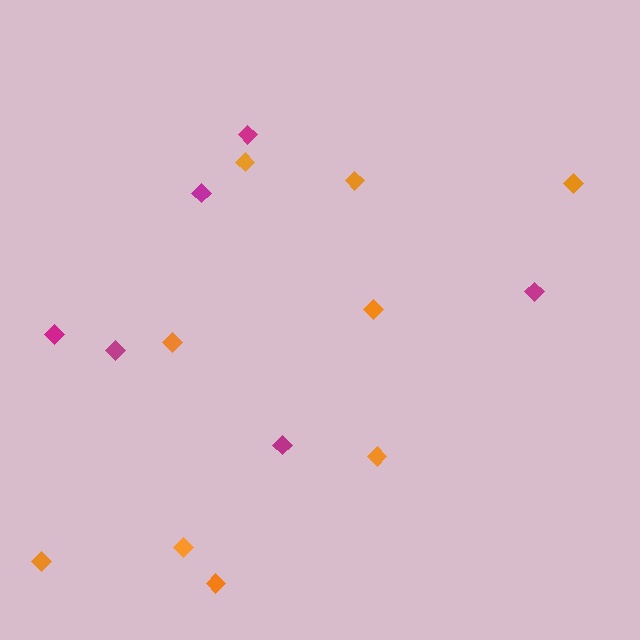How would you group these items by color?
There are 2 groups: one group of magenta diamonds (6) and one group of orange diamonds (9).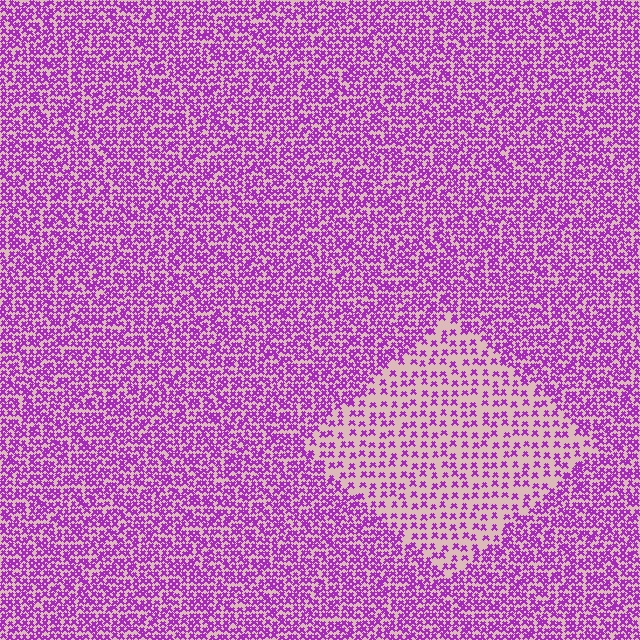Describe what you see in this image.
The image contains small purple elements arranged at two different densities. A diamond-shaped region is visible where the elements are less densely packed than the surrounding area.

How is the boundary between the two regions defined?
The boundary is defined by a change in element density (approximately 2.2x ratio). All elements are the same color, size, and shape.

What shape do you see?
I see a diamond.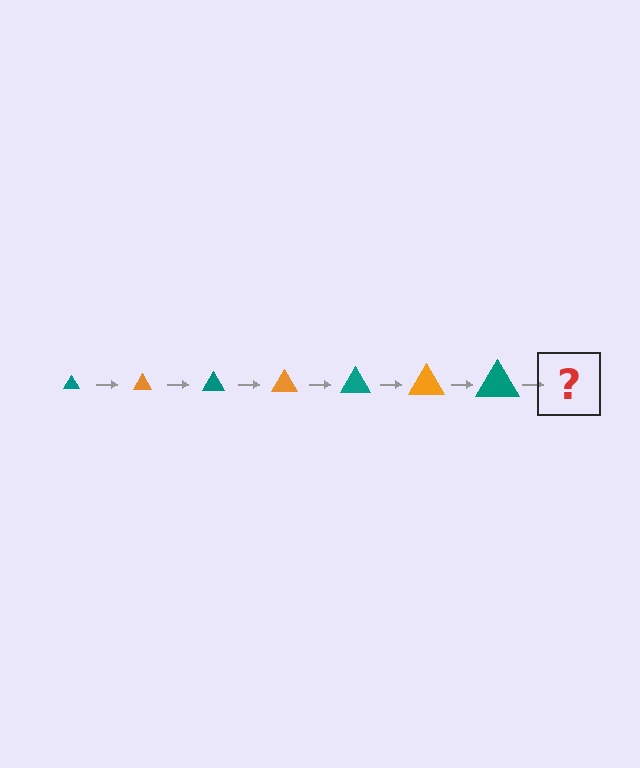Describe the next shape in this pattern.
It should be an orange triangle, larger than the previous one.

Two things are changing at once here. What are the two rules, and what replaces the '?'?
The two rules are that the triangle grows larger each step and the color cycles through teal and orange. The '?' should be an orange triangle, larger than the previous one.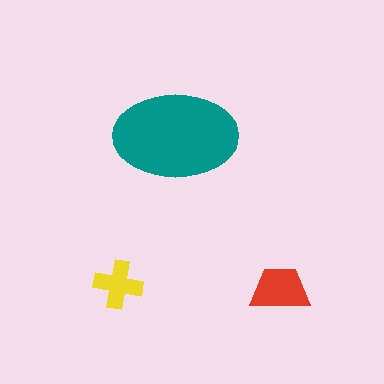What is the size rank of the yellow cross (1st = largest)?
3rd.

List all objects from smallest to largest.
The yellow cross, the red trapezoid, the teal ellipse.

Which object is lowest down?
The red trapezoid is bottommost.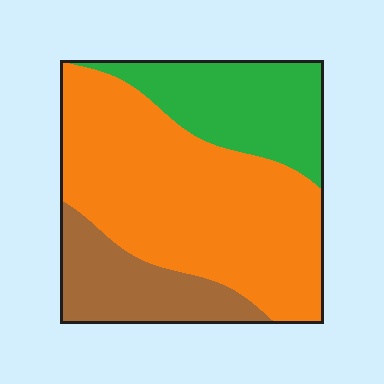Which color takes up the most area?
Orange, at roughly 55%.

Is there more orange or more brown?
Orange.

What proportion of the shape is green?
Green takes up about one quarter (1/4) of the shape.